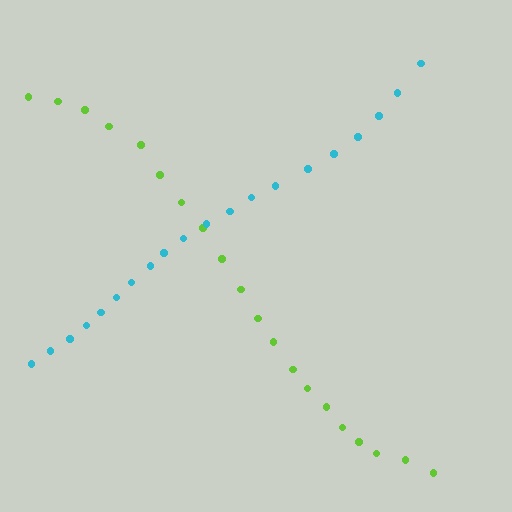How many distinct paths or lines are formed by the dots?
There are 2 distinct paths.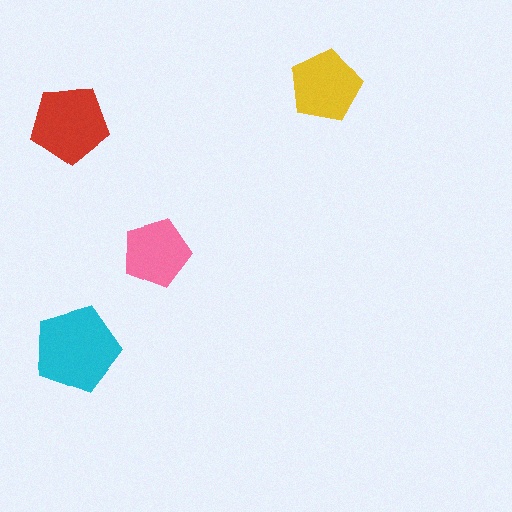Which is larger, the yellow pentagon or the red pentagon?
The red one.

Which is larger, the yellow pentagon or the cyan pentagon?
The cyan one.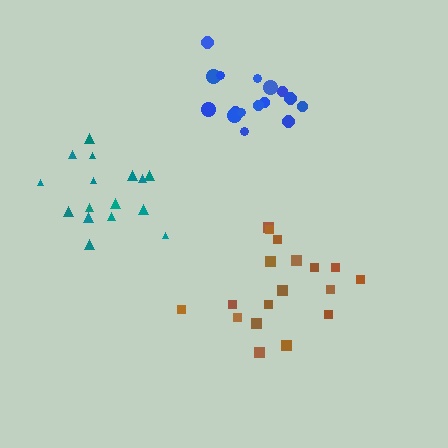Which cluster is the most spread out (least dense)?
Brown.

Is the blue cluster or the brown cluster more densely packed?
Blue.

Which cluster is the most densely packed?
Blue.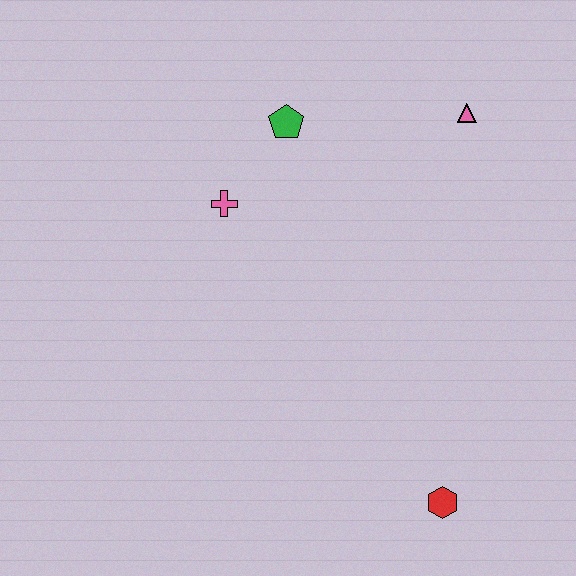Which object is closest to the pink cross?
The green pentagon is closest to the pink cross.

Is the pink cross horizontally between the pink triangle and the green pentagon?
No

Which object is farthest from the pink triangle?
The red hexagon is farthest from the pink triangle.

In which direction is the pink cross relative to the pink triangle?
The pink cross is to the left of the pink triangle.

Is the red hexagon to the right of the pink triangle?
No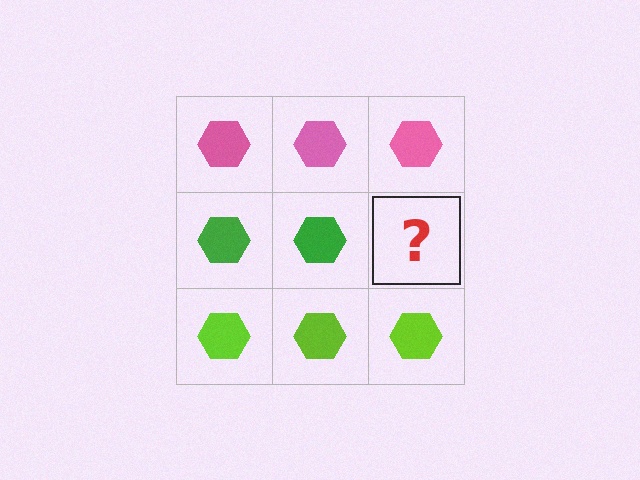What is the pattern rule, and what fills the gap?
The rule is that each row has a consistent color. The gap should be filled with a green hexagon.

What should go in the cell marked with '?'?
The missing cell should contain a green hexagon.